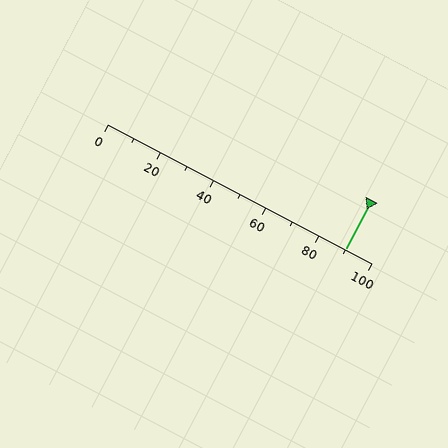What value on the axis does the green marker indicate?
The marker indicates approximately 90.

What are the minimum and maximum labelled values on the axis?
The axis runs from 0 to 100.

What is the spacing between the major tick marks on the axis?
The major ticks are spaced 20 apart.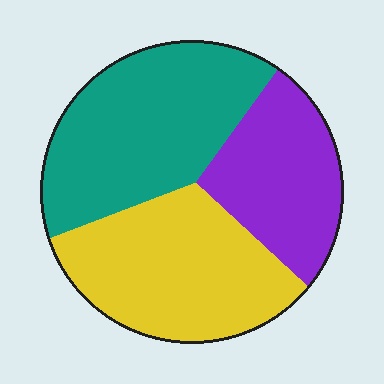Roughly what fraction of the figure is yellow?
Yellow takes up about three eighths (3/8) of the figure.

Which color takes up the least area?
Purple, at roughly 25%.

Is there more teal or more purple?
Teal.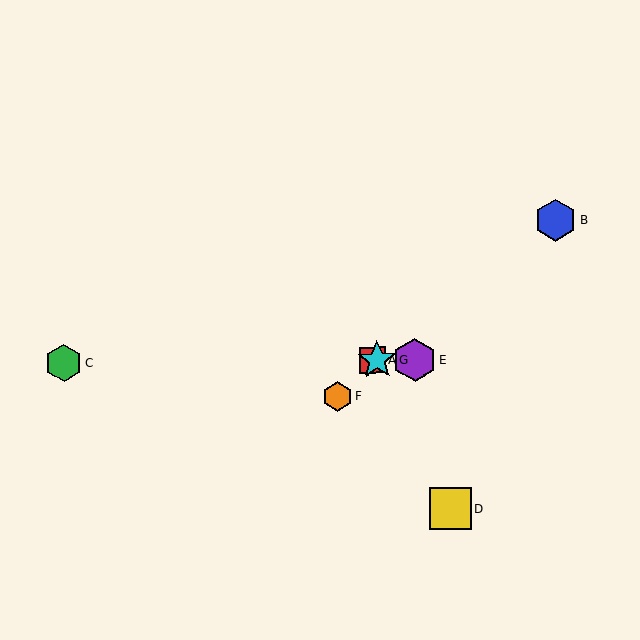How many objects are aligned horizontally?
4 objects (A, C, E, G) are aligned horizontally.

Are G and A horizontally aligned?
Yes, both are at y≈360.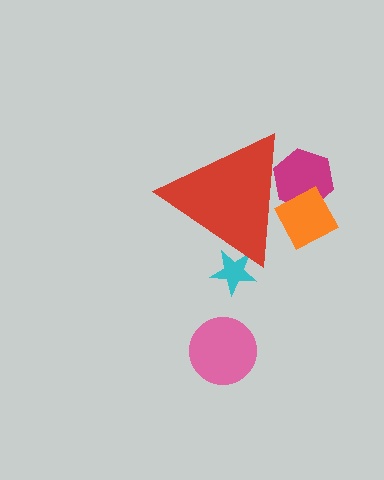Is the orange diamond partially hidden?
Yes, the orange diamond is partially hidden behind the red triangle.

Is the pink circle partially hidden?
No, the pink circle is fully visible.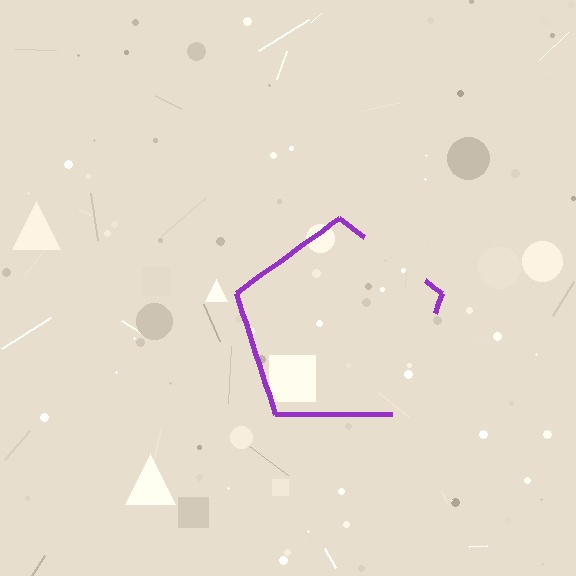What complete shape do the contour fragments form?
The contour fragments form a pentagon.